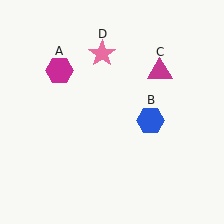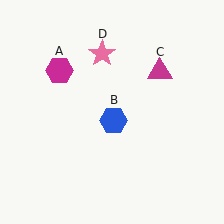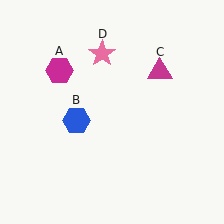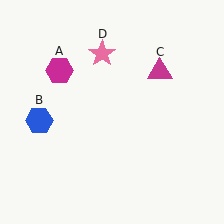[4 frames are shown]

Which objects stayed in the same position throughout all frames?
Magenta hexagon (object A) and magenta triangle (object C) and pink star (object D) remained stationary.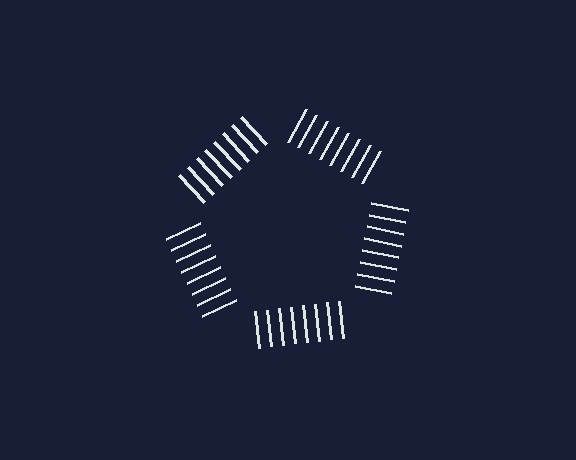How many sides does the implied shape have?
5 sides — the line-ends trace a pentagon.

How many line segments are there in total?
40 — 8 along each of the 5 edges.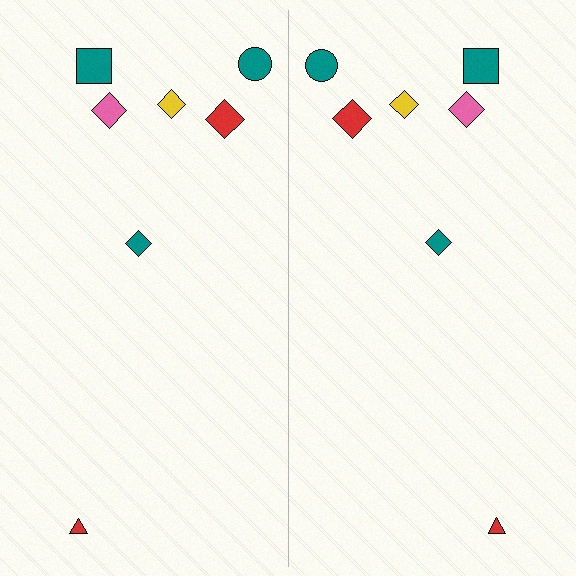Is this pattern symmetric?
Yes, this pattern has bilateral (reflection) symmetry.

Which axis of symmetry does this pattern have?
The pattern has a vertical axis of symmetry running through the center of the image.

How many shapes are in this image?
There are 14 shapes in this image.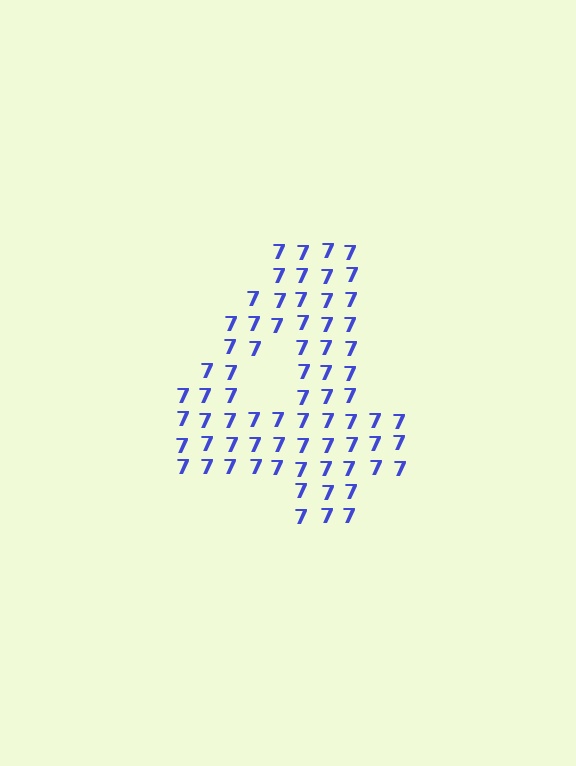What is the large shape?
The large shape is the digit 4.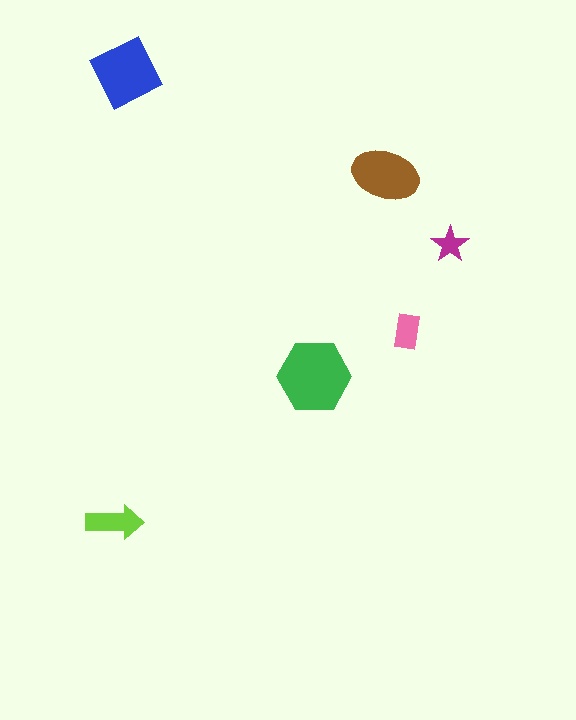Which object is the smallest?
The magenta star.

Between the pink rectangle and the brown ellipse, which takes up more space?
The brown ellipse.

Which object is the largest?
The green hexagon.